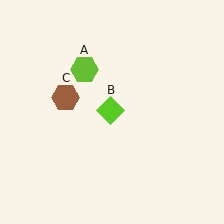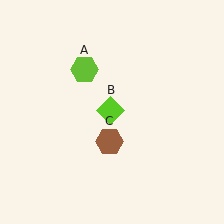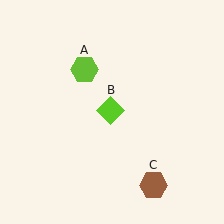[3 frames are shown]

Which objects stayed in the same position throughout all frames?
Lime hexagon (object A) and lime diamond (object B) remained stationary.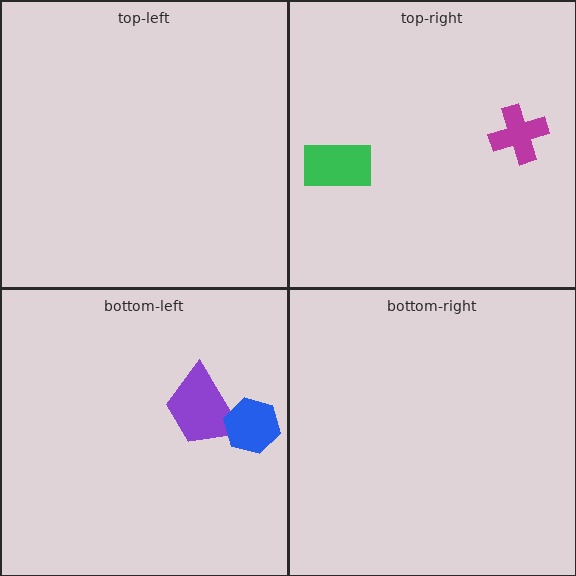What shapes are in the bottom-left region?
The purple trapezoid, the blue hexagon.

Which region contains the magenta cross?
The top-right region.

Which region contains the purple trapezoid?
The bottom-left region.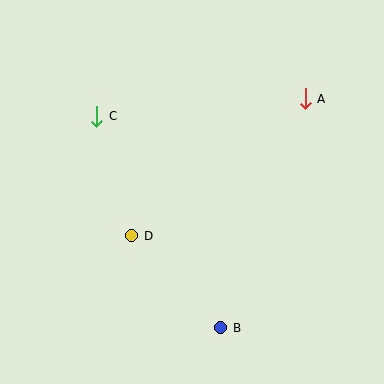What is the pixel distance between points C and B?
The distance between C and B is 245 pixels.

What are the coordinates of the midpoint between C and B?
The midpoint between C and B is at (159, 222).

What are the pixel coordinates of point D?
Point D is at (132, 236).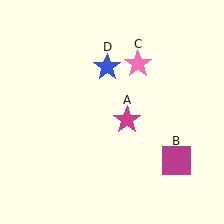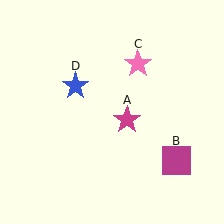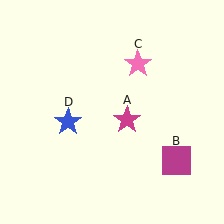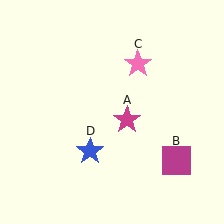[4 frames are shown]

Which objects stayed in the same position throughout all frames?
Magenta star (object A) and magenta square (object B) and pink star (object C) remained stationary.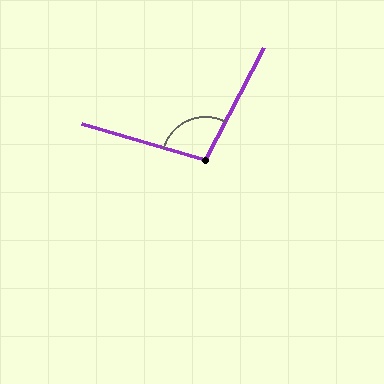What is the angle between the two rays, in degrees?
Approximately 101 degrees.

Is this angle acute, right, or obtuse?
It is obtuse.